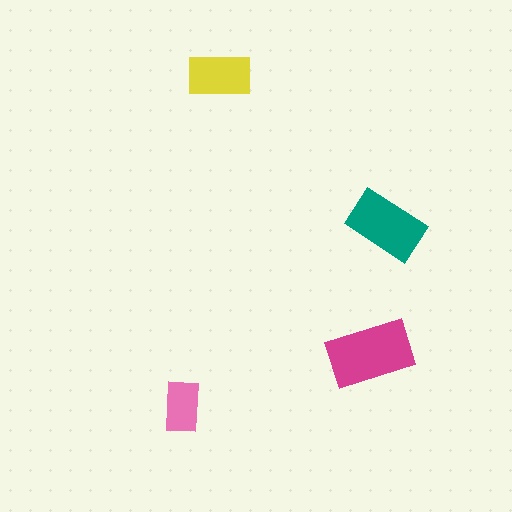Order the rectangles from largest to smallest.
the magenta one, the teal one, the yellow one, the pink one.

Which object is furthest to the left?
The pink rectangle is leftmost.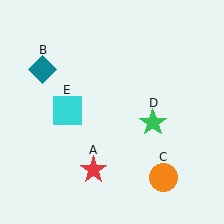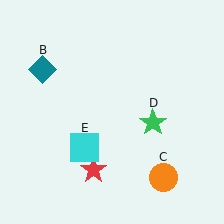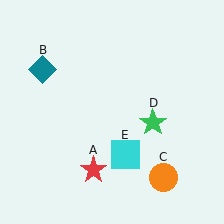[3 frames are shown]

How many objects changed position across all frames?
1 object changed position: cyan square (object E).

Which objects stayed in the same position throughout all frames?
Red star (object A) and teal diamond (object B) and orange circle (object C) and green star (object D) remained stationary.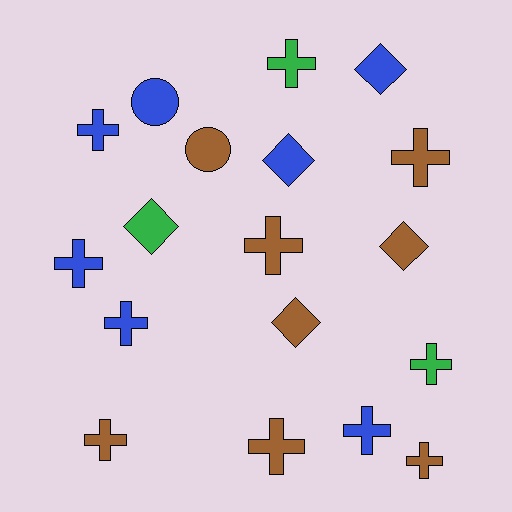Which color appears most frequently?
Brown, with 8 objects.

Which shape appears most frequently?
Cross, with 11 objects.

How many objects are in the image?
There are 18 objects.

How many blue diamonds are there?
There are 2 blue diamonds.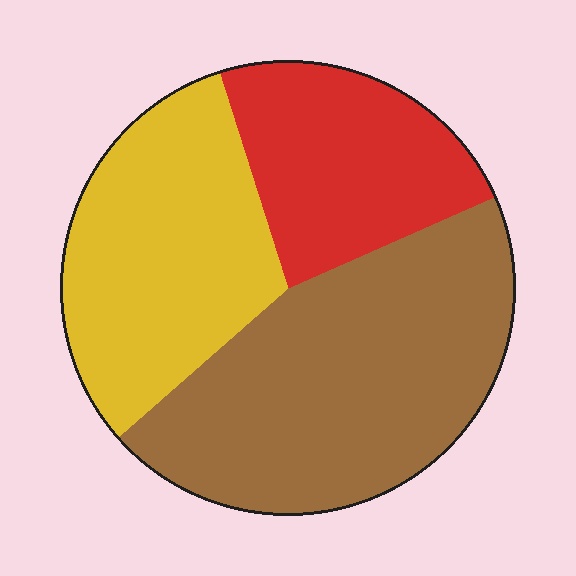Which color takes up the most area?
Brown, at roughly 45%.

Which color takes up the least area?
Red, at roughly 25%.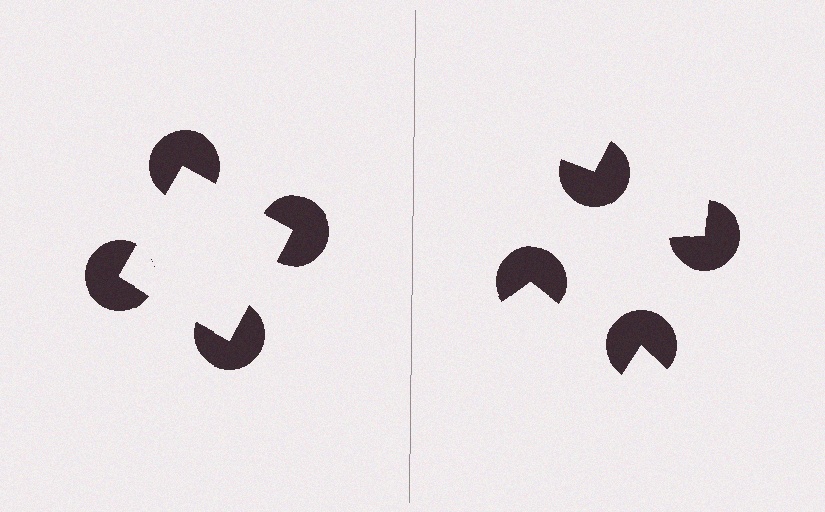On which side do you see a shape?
An illusory square appears on the left side. On the right side the wedge cuts are rotated, so no coherent shape forms.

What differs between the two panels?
The pac-man discs are positioned identically on both sides; only the wedge orientations differ. On the left they align to a square; on the right they are misaligned.